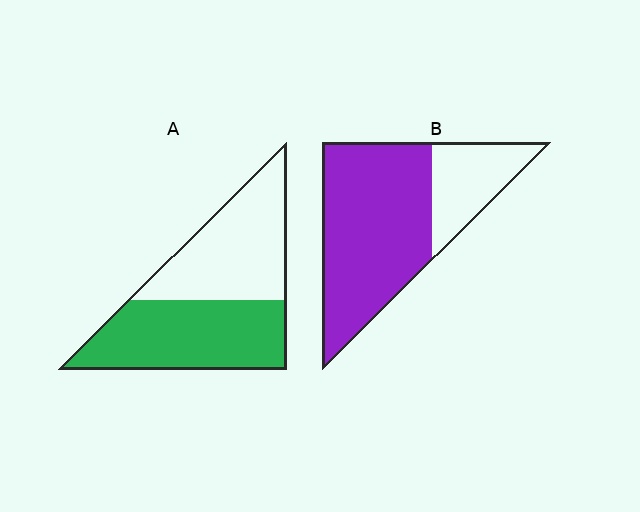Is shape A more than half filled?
Roughly half.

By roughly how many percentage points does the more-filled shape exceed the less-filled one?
By roughly 20 percentage points (B over A).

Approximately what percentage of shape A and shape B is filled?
A is approximately 50% and B is approximately 75%.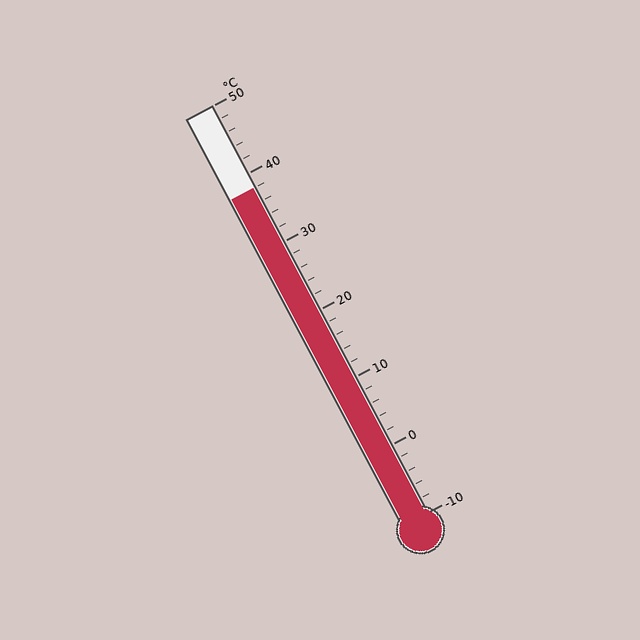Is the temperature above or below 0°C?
The temperature is above 0°C.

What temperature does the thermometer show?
The thermometer shows approximately 38°C.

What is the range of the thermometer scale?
The thermometer scale ranges from -10°C to 50°C.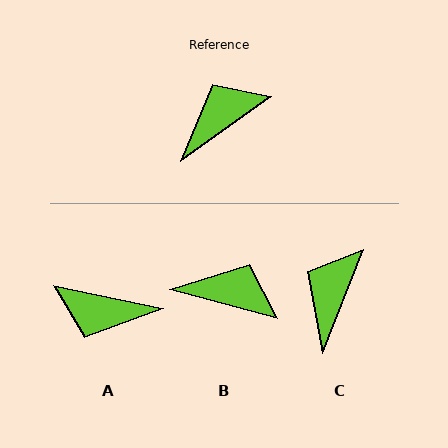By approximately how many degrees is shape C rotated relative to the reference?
Approximately 33 degrees counter-clockwise.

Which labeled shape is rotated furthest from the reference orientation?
A, about 132 degrees away.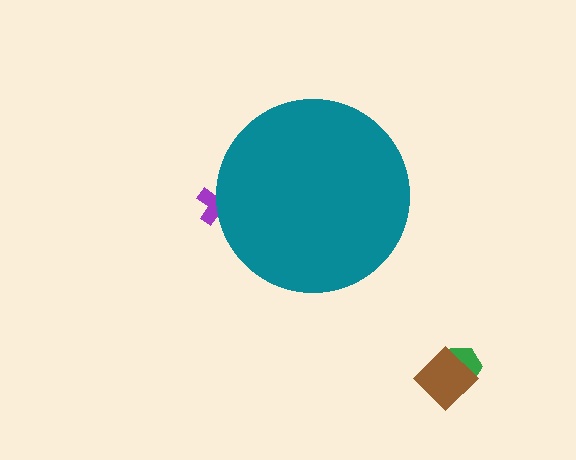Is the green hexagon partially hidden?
No, the green hexagon is fully visible.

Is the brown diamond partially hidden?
No, the brown diamond is fully visible.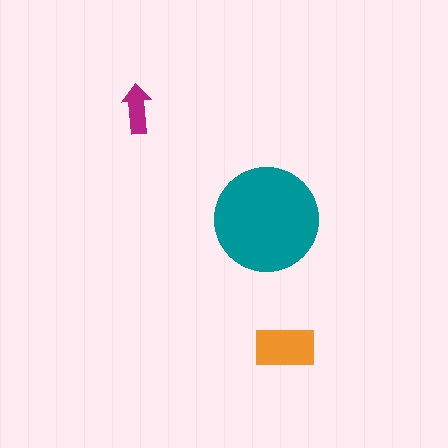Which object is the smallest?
The magenta arrow.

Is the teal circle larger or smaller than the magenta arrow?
Larger.